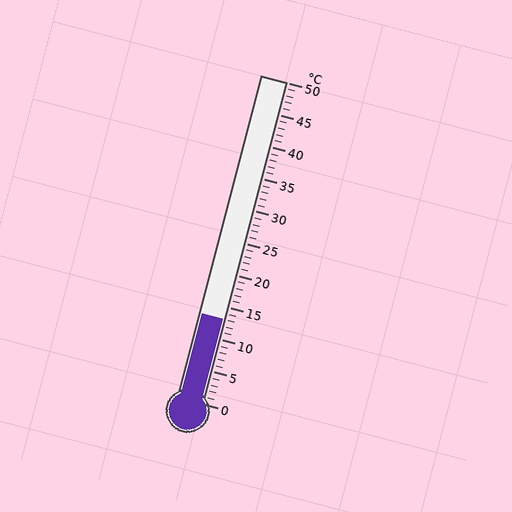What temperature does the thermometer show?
The thermometer shows approximately 13°C.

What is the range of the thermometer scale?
The thermometer scale ranges from 0°C to 50°C.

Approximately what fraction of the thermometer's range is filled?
The thermometer is filled to approximately 25% of its range.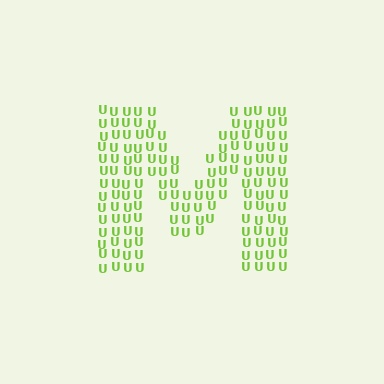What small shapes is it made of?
It is made of small letter U's.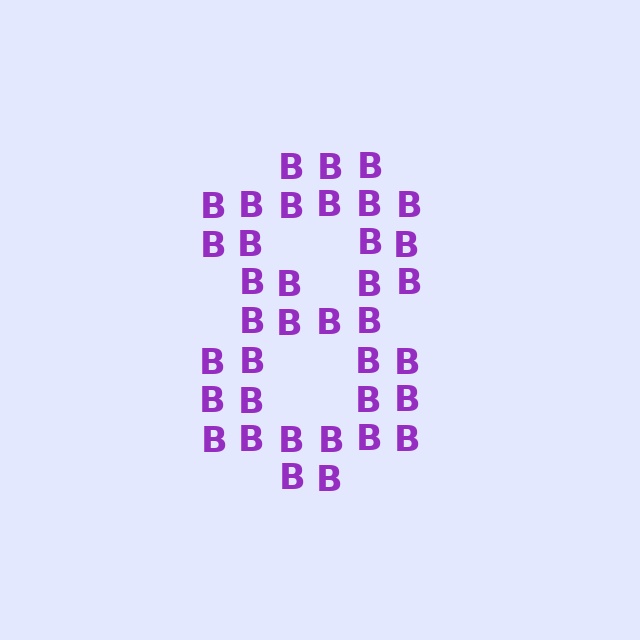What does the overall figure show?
The overall figure shows the digit 8.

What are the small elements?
The small elements are letter B's.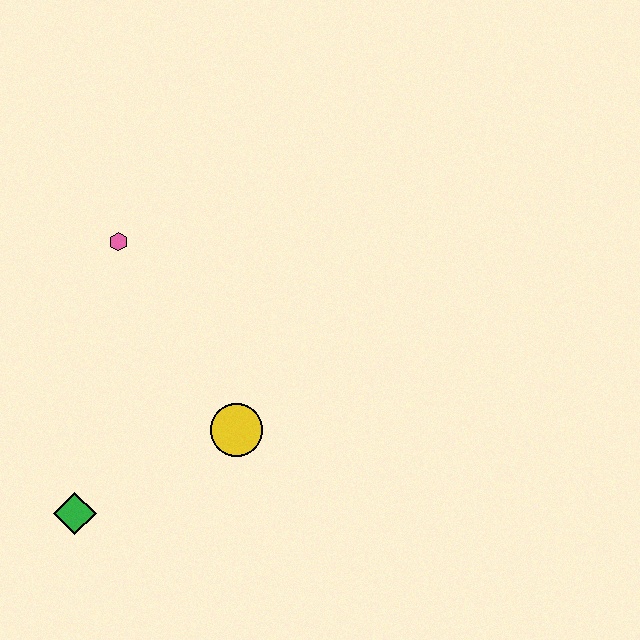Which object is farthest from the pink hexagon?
The green diamond is farthest from the pink hexagon.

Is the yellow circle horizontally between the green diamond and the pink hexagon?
No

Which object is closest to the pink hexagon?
The yellow circle is closest to the pink hexagon.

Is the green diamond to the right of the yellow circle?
No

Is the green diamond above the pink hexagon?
No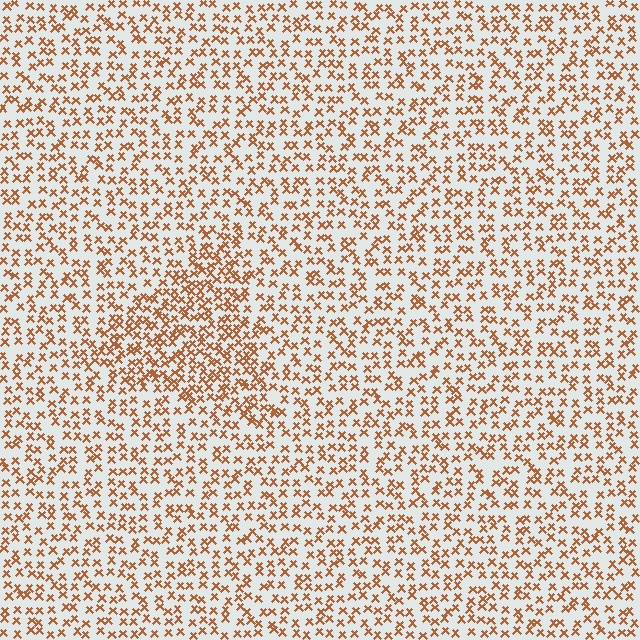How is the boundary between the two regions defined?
The boundary is defined by a change in element density (approximately 1.7x ratio). All elements are the same color, size, and shape.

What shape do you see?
I see a triangle.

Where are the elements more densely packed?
The elements are more densely packed inside the triangle boundary.